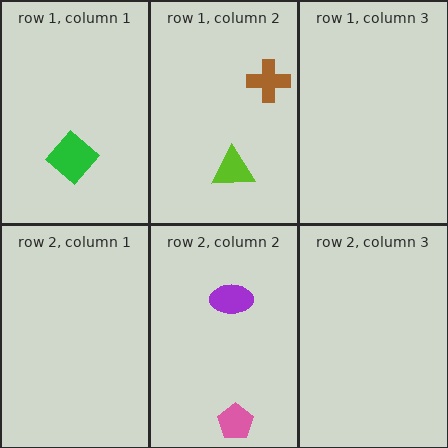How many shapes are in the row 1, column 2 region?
2.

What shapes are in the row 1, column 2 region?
The lime triangle, the brown cross.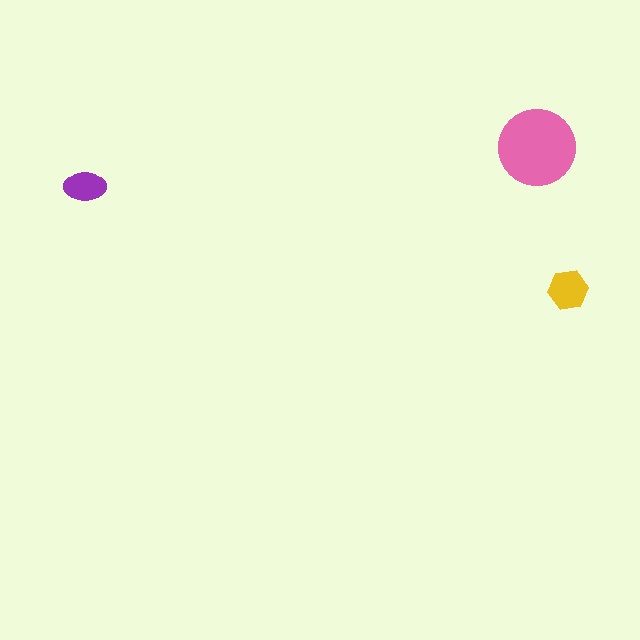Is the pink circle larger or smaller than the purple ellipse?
Larger.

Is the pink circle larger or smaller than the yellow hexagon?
Larger.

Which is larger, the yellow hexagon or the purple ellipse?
The yellow hexagon.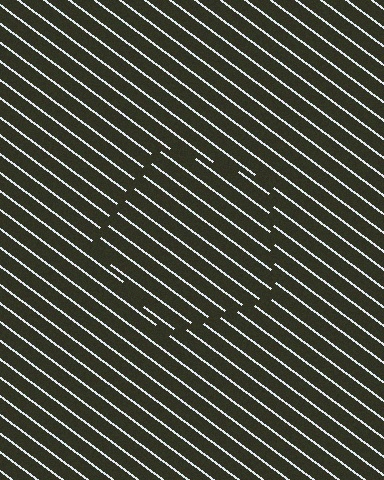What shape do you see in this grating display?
An illusory pentagon. The interior of the shape contains the same grating, shifted by half a period — the contour is defined by the phase discontinuity where line-ends from the inner and outer gratings abut.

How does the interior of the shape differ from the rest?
The interior of the shape contains the same grating, shifted by half a period — the contour is defined by the phase discontinuity where line-ends from the inner and outer gratings abut.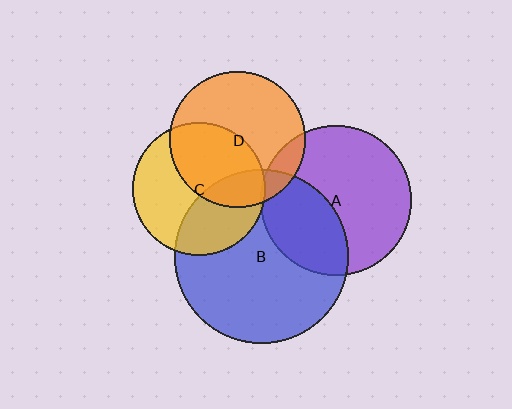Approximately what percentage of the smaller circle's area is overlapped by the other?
Approximately 10%.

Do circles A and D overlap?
Yes.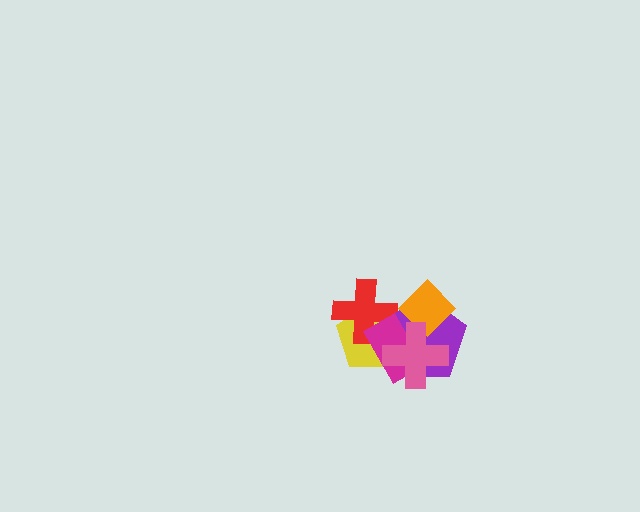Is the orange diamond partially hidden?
Yes, it is partially covered by another shape.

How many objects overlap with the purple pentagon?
5 objects overlap with the purple pentagon.